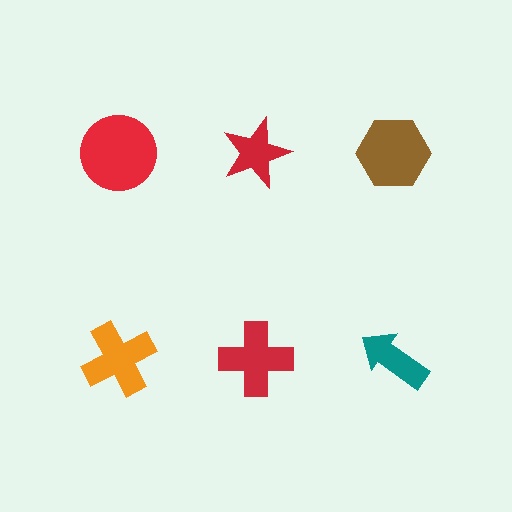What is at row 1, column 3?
A brown hexagon.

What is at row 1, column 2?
A red star.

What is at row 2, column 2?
A red cross.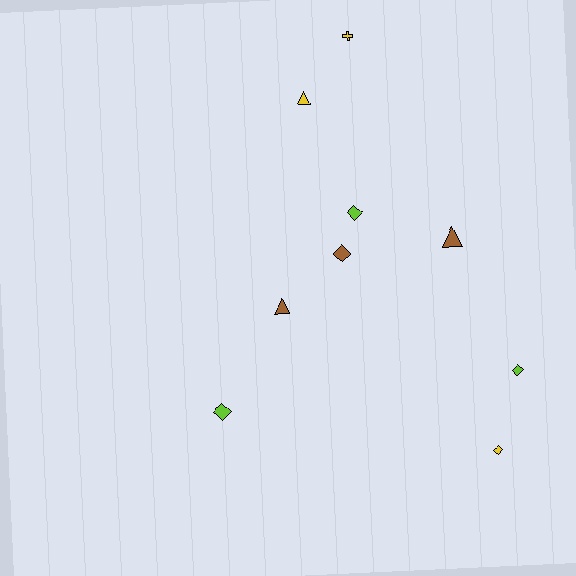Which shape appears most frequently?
Diamond, with 5 objects.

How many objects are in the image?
There are 9 objects.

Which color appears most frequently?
Yellow, with 3 objects.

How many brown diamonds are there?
There is 1 brown diamond.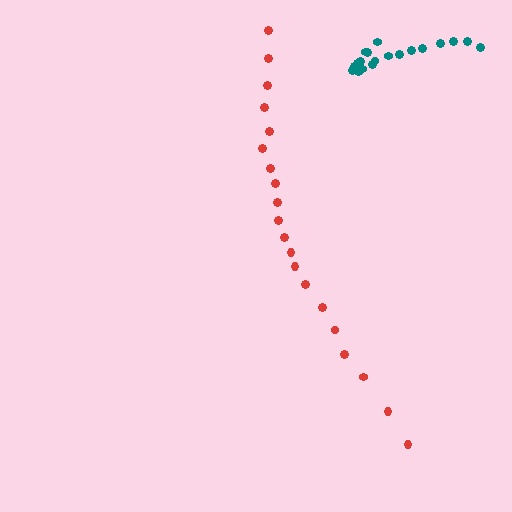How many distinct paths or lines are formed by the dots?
There are 2 distinct paths.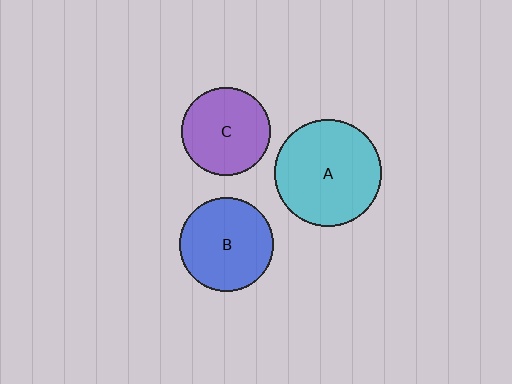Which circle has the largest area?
Circle A (cyan).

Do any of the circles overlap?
No, none of the circles overlap.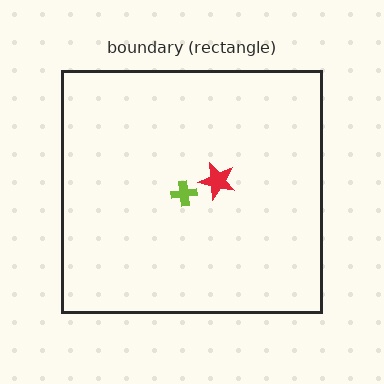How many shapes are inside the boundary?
2 inside, 0 outside.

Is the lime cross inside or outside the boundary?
Inside.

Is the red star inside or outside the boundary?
Inside.